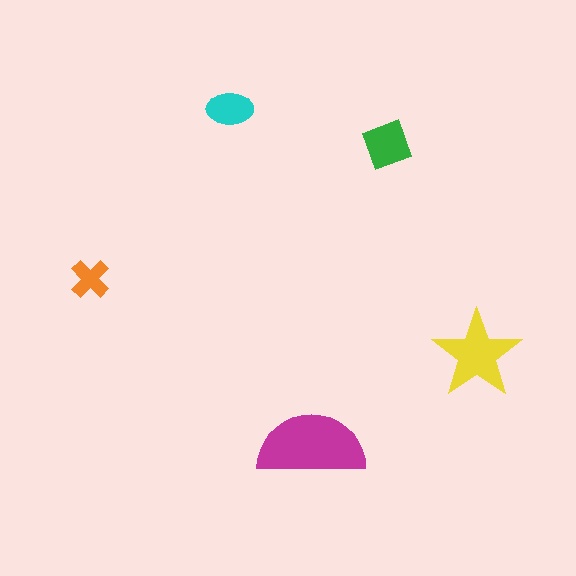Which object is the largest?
The magenta semicircle.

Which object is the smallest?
The orange cross.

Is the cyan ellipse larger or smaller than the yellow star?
Smaller.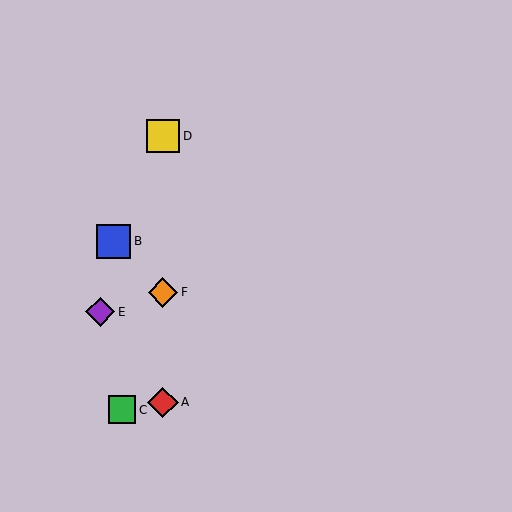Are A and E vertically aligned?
No, A is at x≈163 and E is at x≈100.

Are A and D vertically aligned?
Yes, both are at x≈163.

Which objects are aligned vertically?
Objects A, D, F are aligned vertically.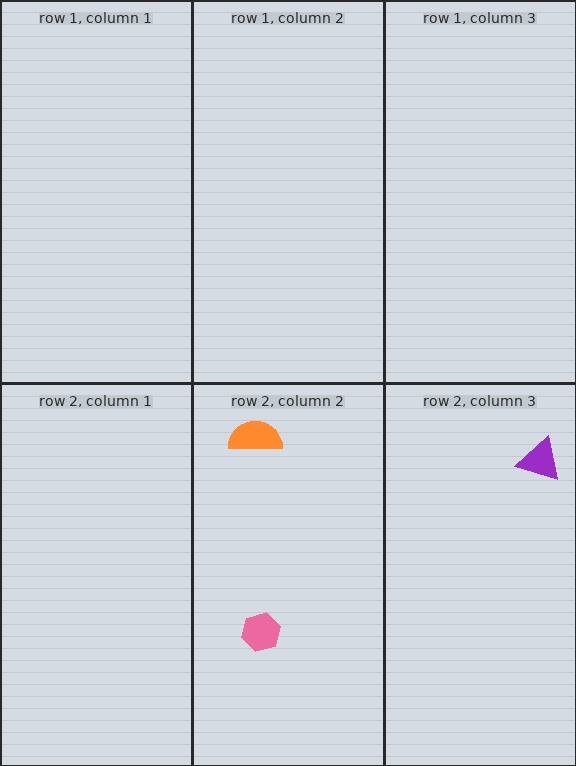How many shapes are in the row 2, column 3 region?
1.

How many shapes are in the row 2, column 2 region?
2.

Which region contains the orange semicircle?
The row 2, column 2 region.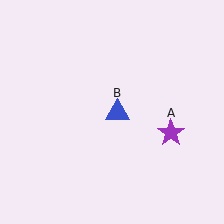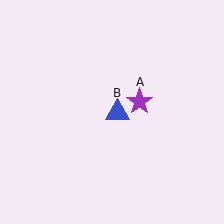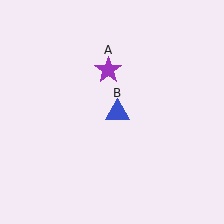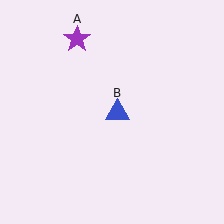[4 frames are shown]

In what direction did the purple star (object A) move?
The purple star (object A) moved up and to the left.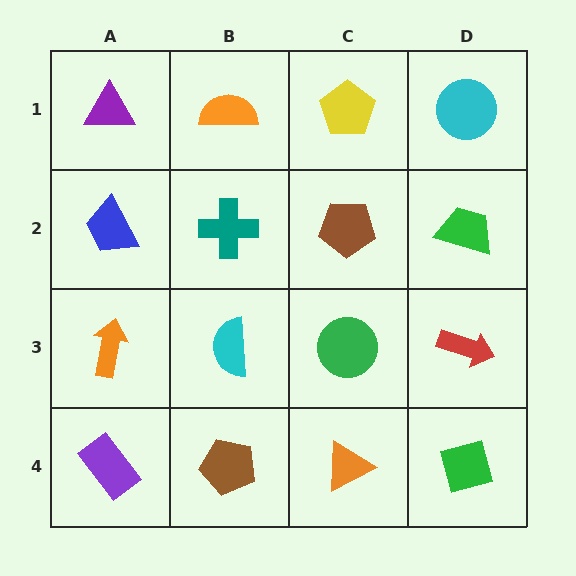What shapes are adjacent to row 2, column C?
A yellow pentagon (row 1, column C), a green circle (row 3, column C), a teal cross (row 2, column B), a green trapezoid (row 2, column D).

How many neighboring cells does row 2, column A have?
3.